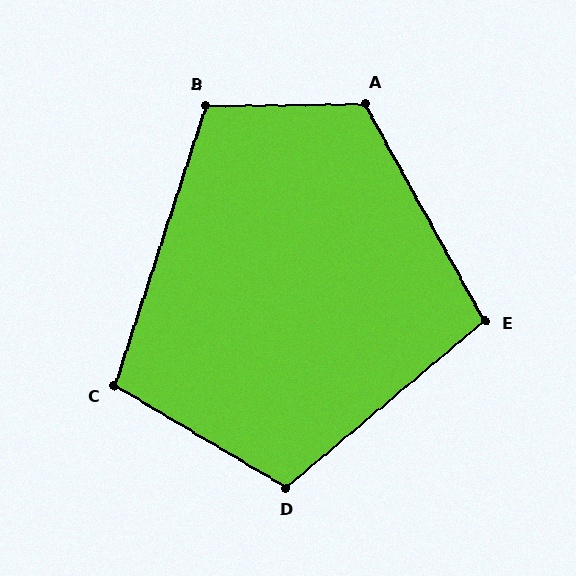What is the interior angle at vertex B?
Approximately 109 degrees (obtuse).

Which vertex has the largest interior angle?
A, at approximately 118 degrees.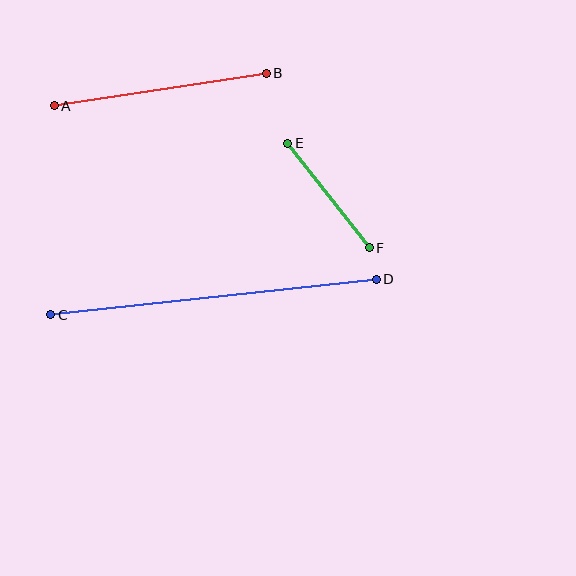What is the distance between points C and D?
The distance is approximately 328 pixels.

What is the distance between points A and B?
The distance is approximately 214 pixels.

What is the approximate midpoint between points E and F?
The midpoint is at approximately (329, 195) pixels.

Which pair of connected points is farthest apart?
Points C and D are farthest apart.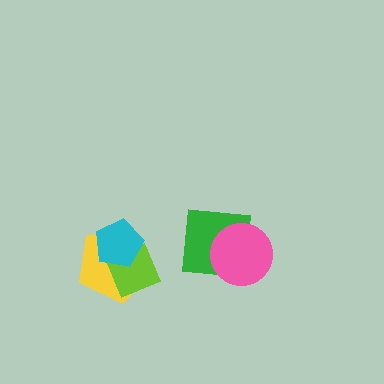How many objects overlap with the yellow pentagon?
2 objects overlap with the yellow pentagon.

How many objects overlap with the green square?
1 object overlaps with the green square.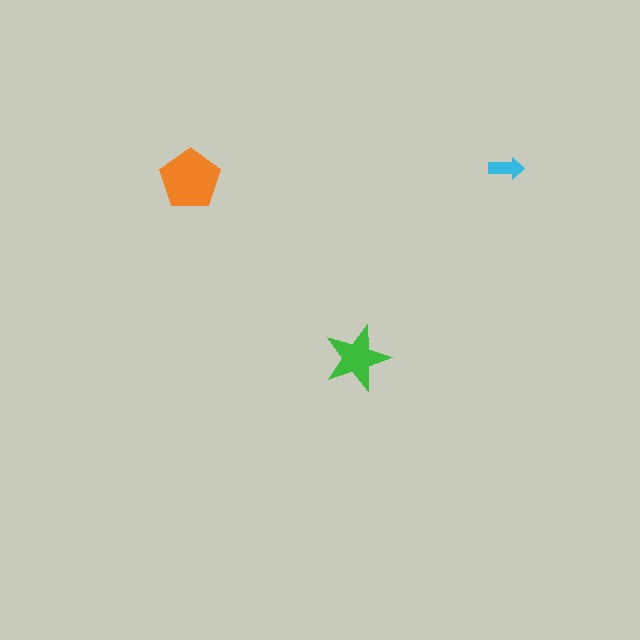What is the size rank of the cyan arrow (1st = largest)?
3rd.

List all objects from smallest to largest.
The cyan arrow, the green star, the orange pentagon.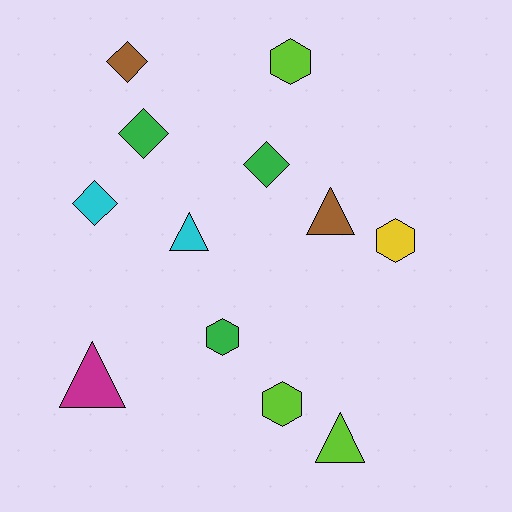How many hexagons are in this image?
There are 4 hexagons.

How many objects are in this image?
There are 12 objects.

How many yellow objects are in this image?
There is 1 yellow object.